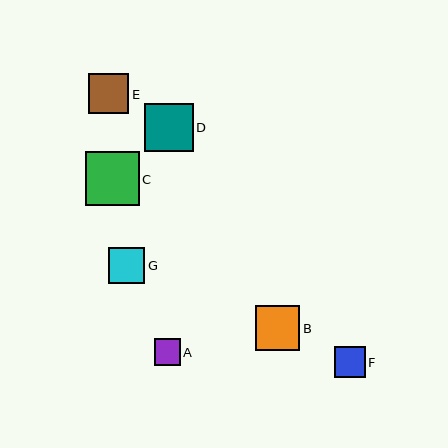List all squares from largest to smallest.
From largest to smallest: C, D, B, E, G, F, A.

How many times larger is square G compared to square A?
Square G is approximately 1.4 times the size of square A.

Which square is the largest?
Square C is the largest with a size of approximately 54 pixels.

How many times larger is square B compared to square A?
Square B is approximately 1.7 times the size of square A.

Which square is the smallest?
Square A is the smallest with a size of approximately 26 pixels.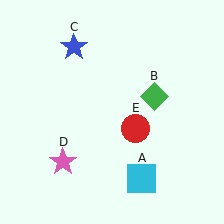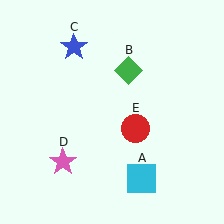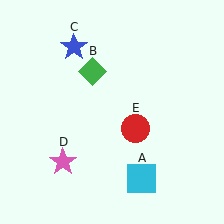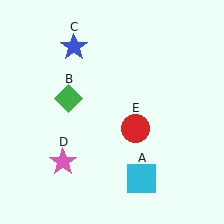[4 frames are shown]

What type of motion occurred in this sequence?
The green diamond (object B) rotated counterclockwise around the center of the scene.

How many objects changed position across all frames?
1 object changed position: green diamond (object B).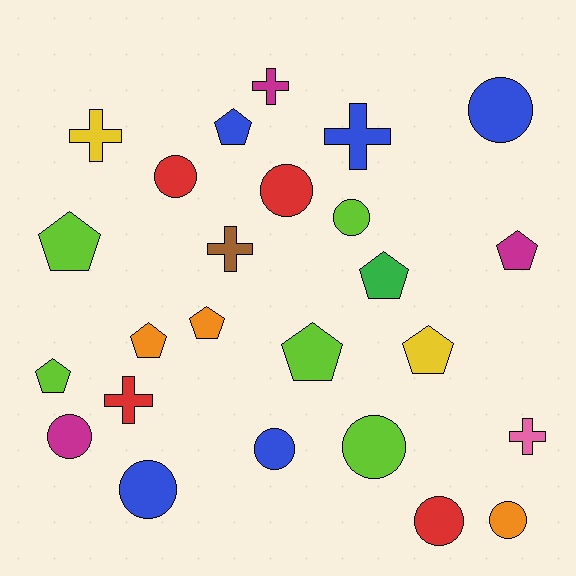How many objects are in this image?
There are 25 objects.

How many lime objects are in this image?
There are 5 lime objects.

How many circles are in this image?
There are 10 circles.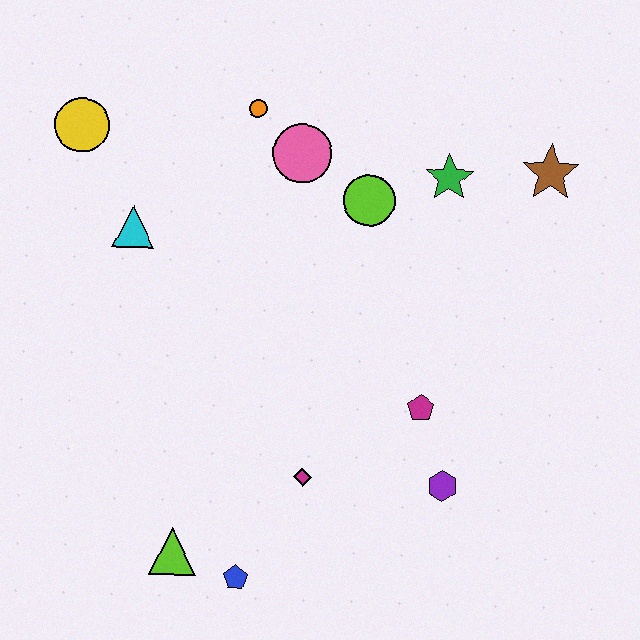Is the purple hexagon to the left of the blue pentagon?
No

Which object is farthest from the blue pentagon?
The brown star is farthest from the blue pentagon.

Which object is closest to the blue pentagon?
The lime triangle is closest to the blue pentagon.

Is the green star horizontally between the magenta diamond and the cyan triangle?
No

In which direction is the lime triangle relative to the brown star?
The lime triangle is below the brown star.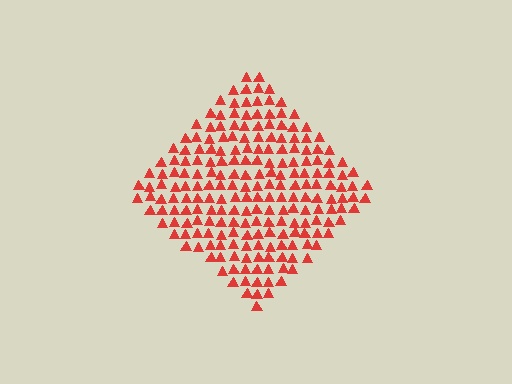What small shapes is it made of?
It is made of small triangles.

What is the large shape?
The large shape is a diamond.